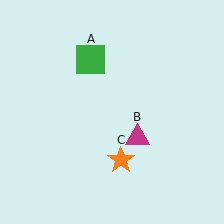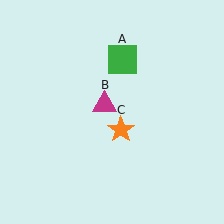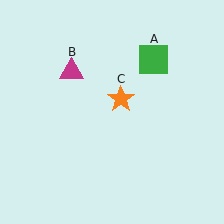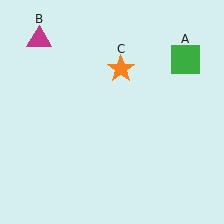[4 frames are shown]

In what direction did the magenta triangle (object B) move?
The magenta triangle (object B) moved up and to the left.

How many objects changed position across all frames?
3 objects changed position: green square (object A), magenta triangle (object B), orange star (object C).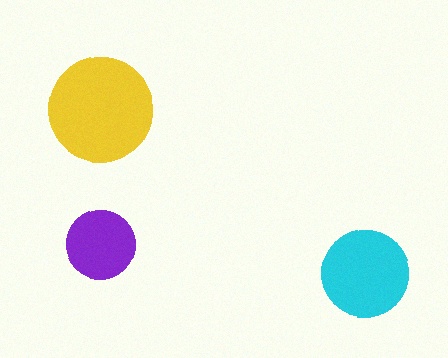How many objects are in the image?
There are 3 objects in the image.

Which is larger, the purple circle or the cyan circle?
The cyan one.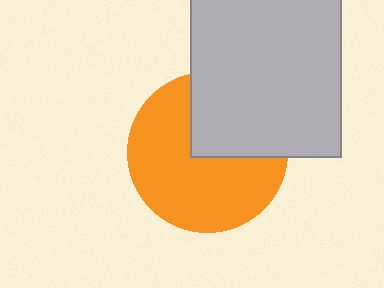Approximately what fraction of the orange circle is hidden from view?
Roughly 34% of the orange circle is hidden behind the light gray rectangle.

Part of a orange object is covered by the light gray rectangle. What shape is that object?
It is a circle.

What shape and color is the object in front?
The object in front is a light gray rectangle.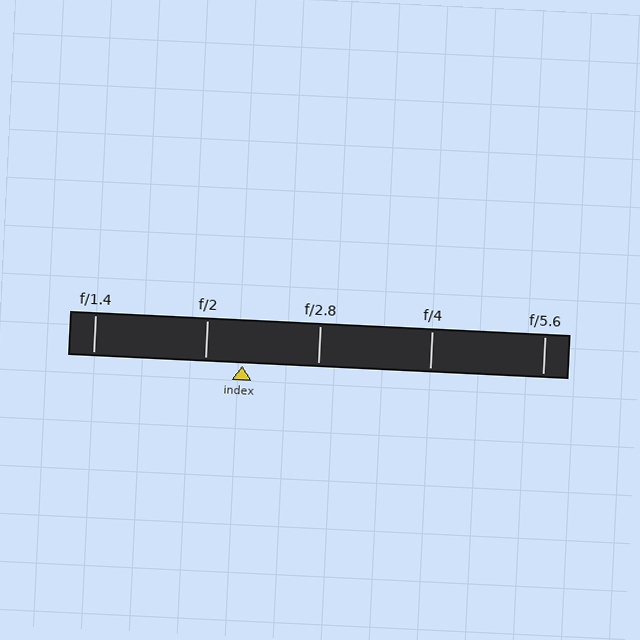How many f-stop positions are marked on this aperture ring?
There are 5 f-stop positions marked.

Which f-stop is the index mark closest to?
The index mark is closest to f/2.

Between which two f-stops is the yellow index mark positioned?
The index mark is between f/2 and f/2.8.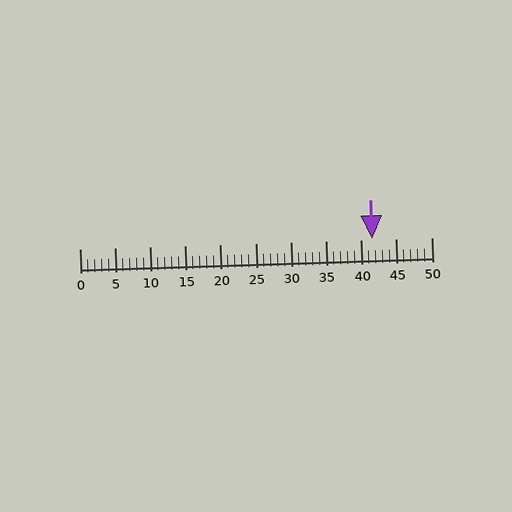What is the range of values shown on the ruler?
The ruler shows values from 0 to 50.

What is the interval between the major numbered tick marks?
The major tick marks are spaced 5 units apart.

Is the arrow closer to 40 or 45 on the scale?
The arrow is closer to 40.